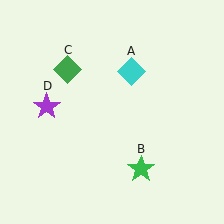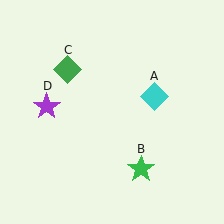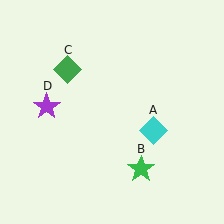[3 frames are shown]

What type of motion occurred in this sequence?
The cyan diamond (object A) rotated clockwise around the center of the scene.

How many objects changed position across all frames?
1 object changed position: cyan diamond (object A).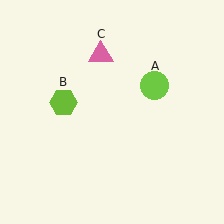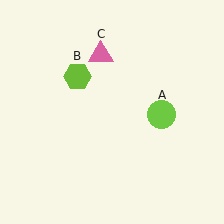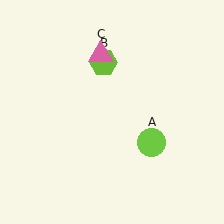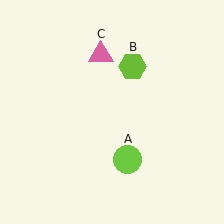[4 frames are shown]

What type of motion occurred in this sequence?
The lime circle (object A), lime hexagon (object B) rotated clockwise around the center of the scene.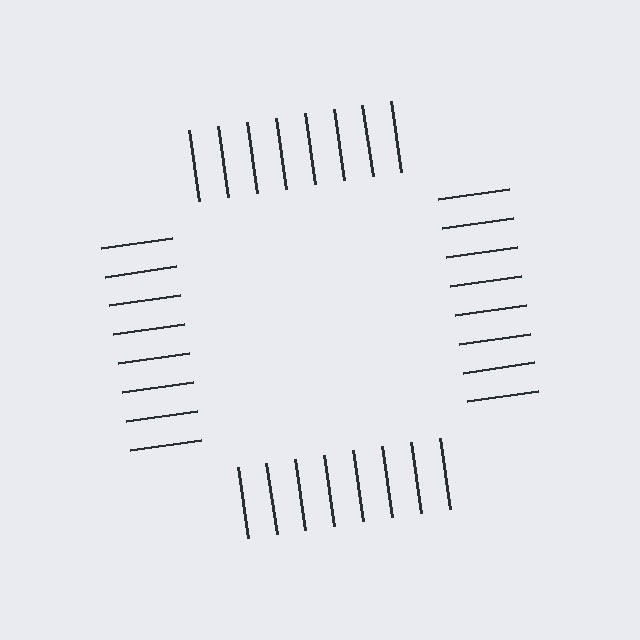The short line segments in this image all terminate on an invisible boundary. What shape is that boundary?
An illusory square — the line segments terminate on its edges but no continuous stroke is drawn.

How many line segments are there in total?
32 — 8 along each of the 4 edges.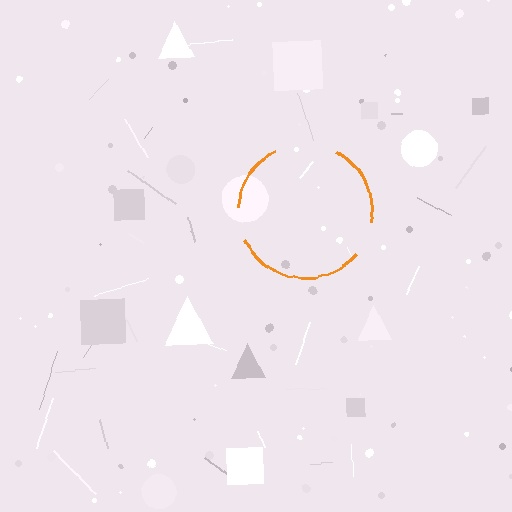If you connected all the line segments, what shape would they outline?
They would outline a circle.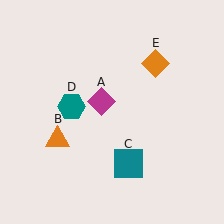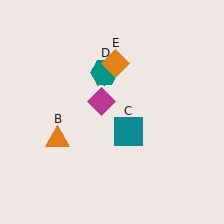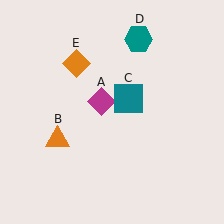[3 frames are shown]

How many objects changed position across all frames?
3 objects changed position: teal square (object C), teal hexagon (object D), orange diamond (object E).